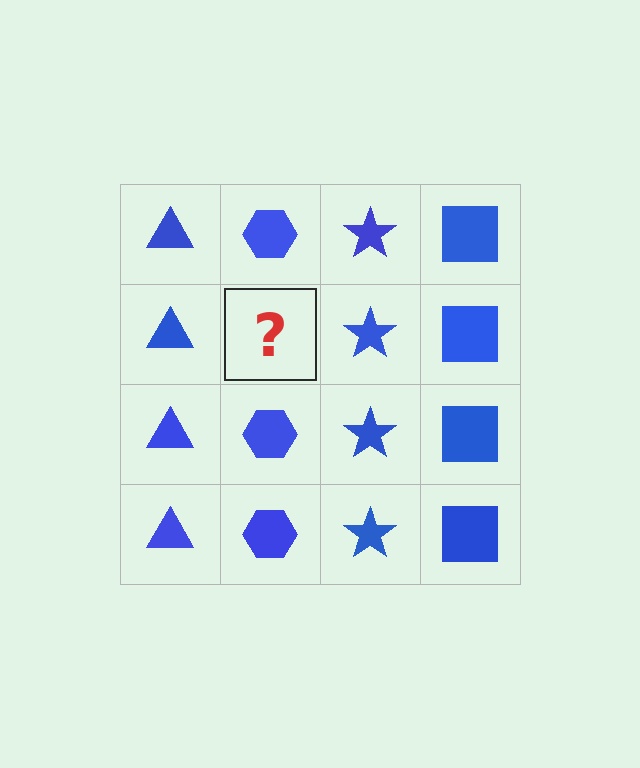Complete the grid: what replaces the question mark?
The question mark should be replaced with a blue hexagon.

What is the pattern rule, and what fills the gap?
The rule is that each column has a consistent shape. The gap should be filled with a blue hexagon.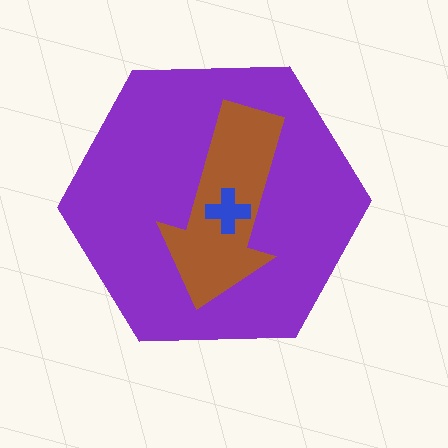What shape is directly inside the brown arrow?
The blue cross.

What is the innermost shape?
The blue cross.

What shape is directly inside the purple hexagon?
The brown arrow.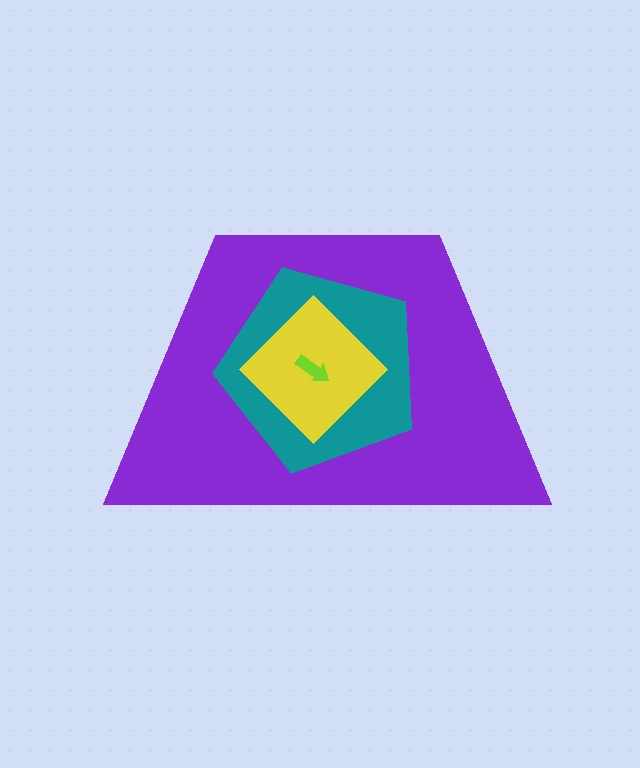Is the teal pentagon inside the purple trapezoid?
Yes.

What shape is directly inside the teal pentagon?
The yellow diamond.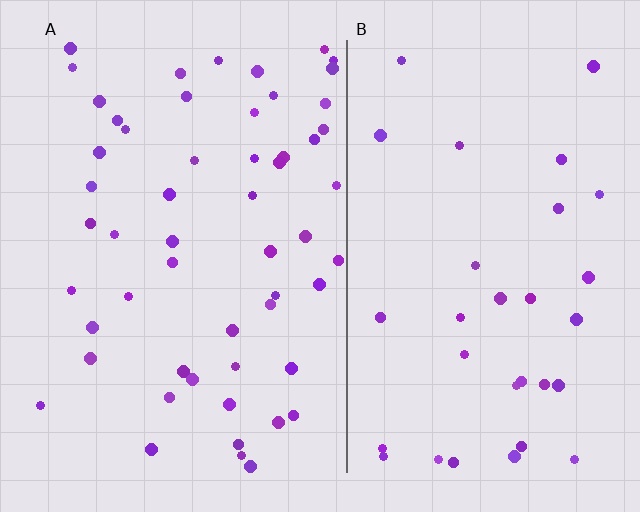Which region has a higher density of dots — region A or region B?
A (the left).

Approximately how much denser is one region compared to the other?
Approximately 1.7× — region A over region B.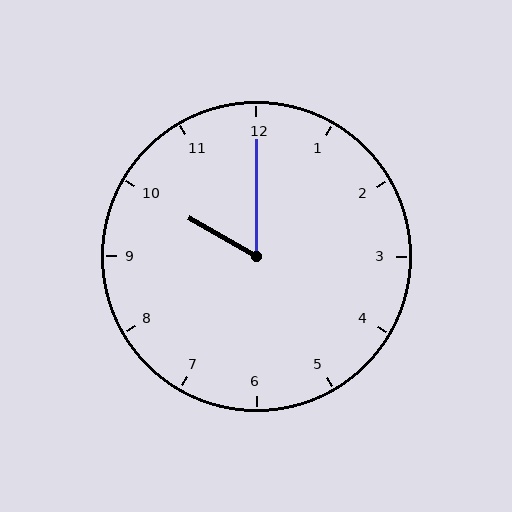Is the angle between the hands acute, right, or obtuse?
It is acute.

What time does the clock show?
10:00.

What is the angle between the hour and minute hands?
Approximately 60 degrees.